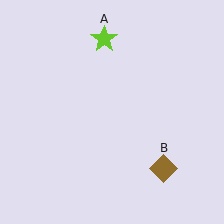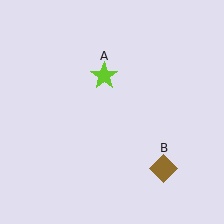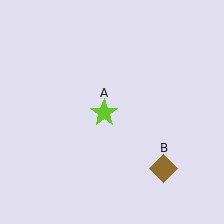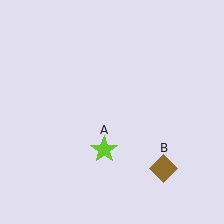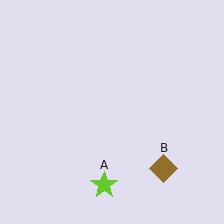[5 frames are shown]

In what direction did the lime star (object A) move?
The lime star (object A) moved down.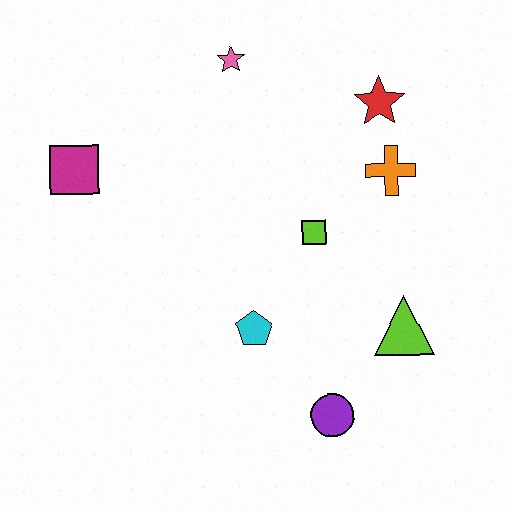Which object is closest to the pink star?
The red star is closest to the pink star.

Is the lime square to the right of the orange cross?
No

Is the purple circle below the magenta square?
Yes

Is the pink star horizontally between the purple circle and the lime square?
No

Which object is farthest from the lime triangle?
The magenta square is farthest from the lime triangle.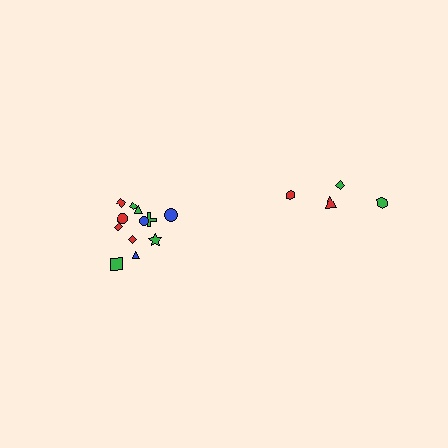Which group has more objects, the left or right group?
The left group.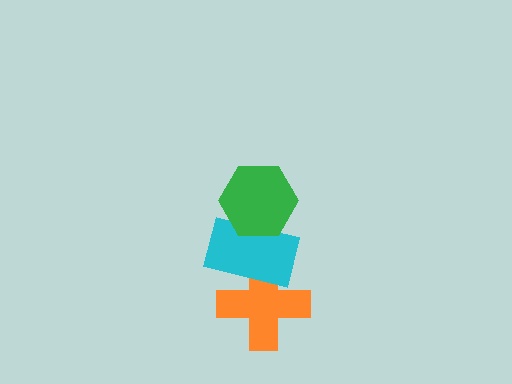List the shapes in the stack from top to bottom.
From top to bottom: the green hexagon, the cyan rectangle, the orange cross.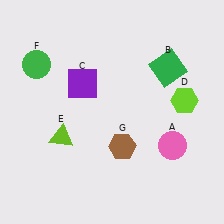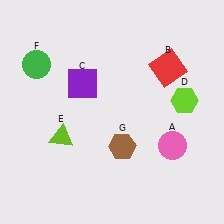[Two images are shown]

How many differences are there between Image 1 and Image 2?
There is 1 difference between the two images.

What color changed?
The square (B) changed from green in Image 1 to red in Image 2.